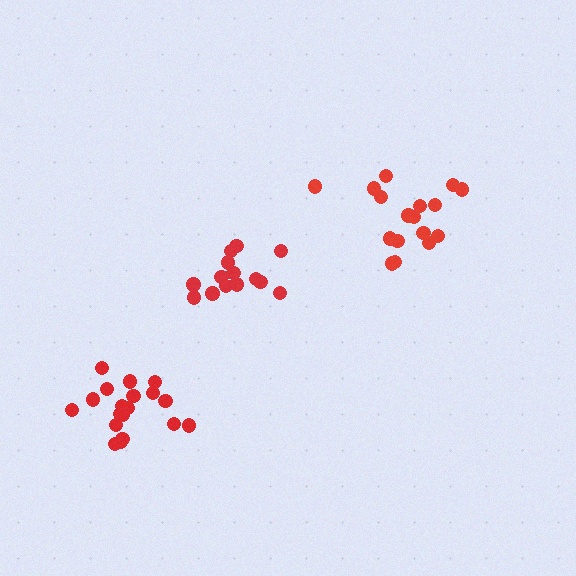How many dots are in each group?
Group 1: 15 dots, Group 2: 17 dots, Group 3: 19 dots (51 total).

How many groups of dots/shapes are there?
There are 3 groups.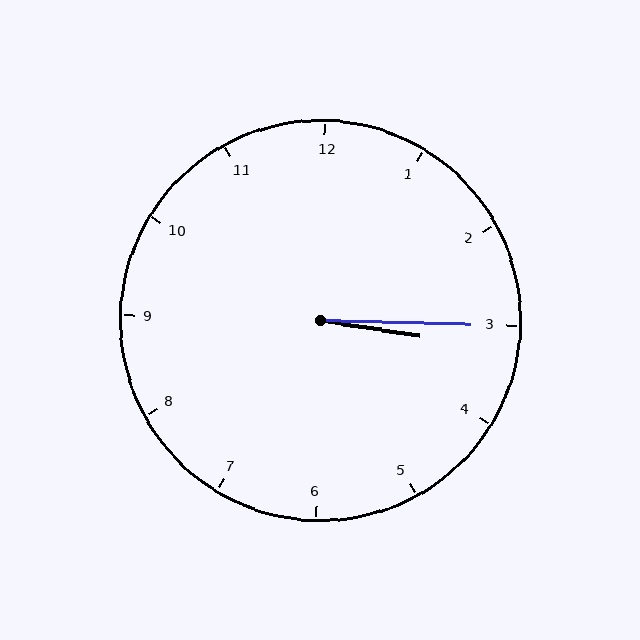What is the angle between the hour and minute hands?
Approximately 8 degrees.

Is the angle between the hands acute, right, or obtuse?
It is acute.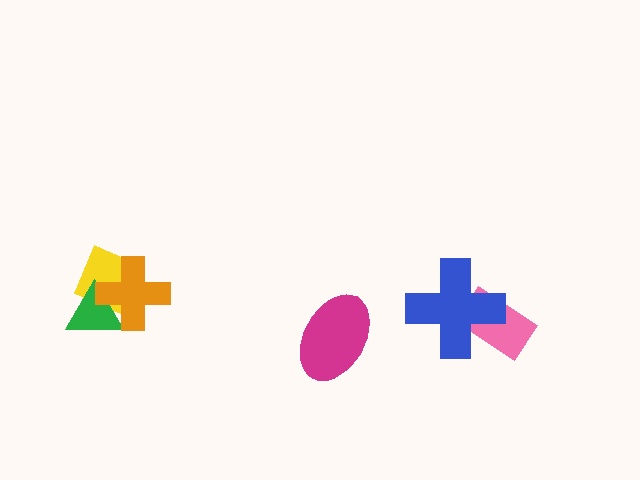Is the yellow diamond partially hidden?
Yes, it is partially covered by another shape.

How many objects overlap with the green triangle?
2 objects overlap with the green triangle.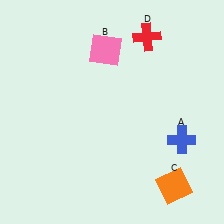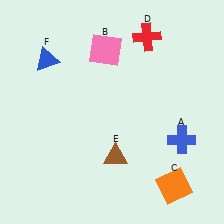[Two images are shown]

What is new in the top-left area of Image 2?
A blue triangle (F) was added in the top-left area of Image 2.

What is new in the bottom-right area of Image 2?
A brown triangle (E) was added in the bottom-right area of Image 2.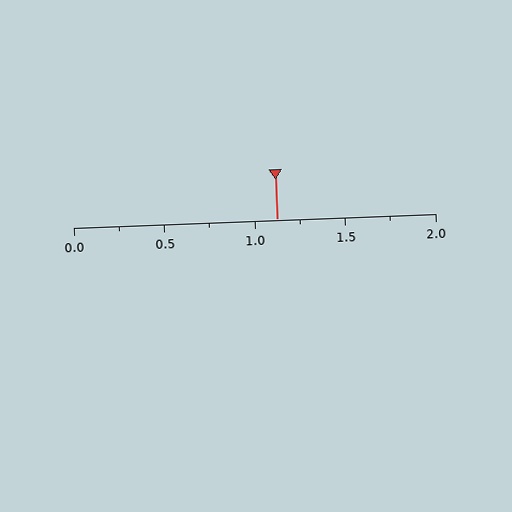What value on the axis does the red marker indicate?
The marker indicates approximately 1.12.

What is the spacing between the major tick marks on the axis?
The major ticks are spaced 0.5 apart.